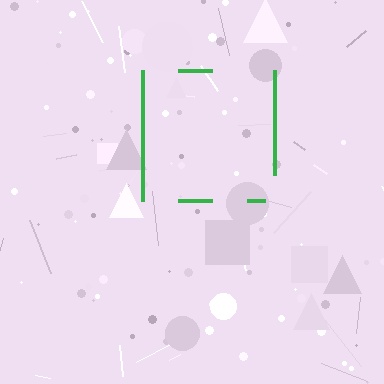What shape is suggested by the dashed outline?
The dashed outline suggests a square.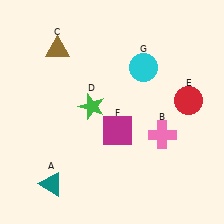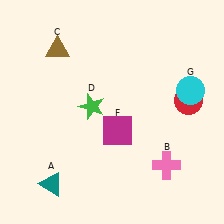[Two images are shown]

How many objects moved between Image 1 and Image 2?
2 objects moved between the two images.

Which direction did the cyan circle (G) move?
The cyan circle (G) moved right.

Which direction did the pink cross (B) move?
The pink cross (B) moved down.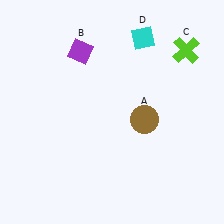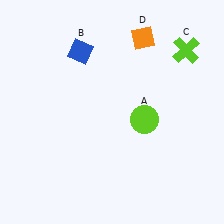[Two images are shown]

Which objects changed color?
A changed from brown to lime. B changed from purple to blue. D changed from cyan to orange.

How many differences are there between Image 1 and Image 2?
There are 3 differences between the two images.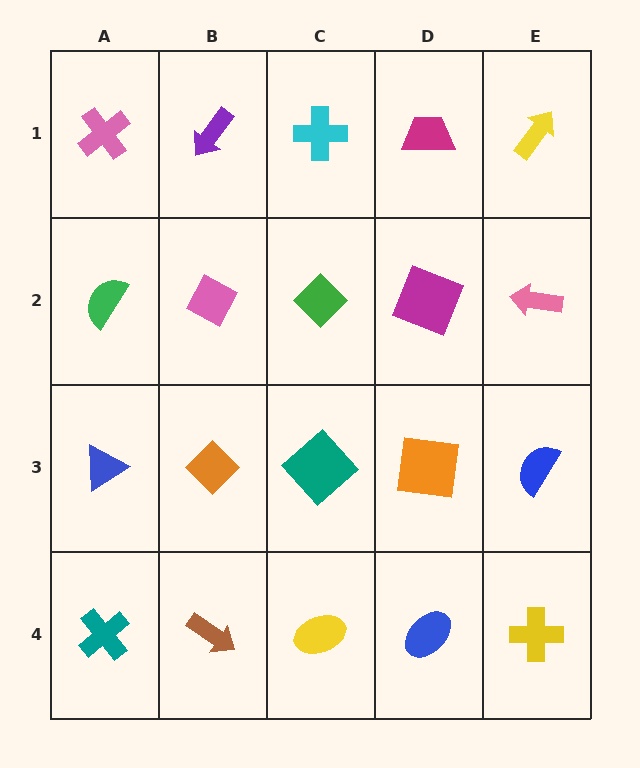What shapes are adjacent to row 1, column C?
A green diamond (row 2, column C), a purple arrow (row 1, column B), a magenta trapezoid (row 1, column D).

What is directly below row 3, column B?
A brown arrow.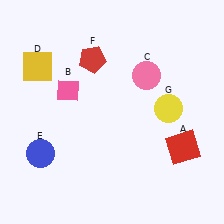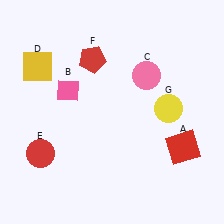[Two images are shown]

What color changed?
The circle (E) changed from blue in Image 1 to red in Image 2.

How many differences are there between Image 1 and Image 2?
There is 1 difference between the two images.